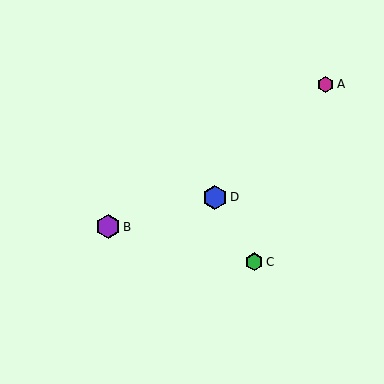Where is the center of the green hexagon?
The center of the green hexagon is at (254, 262).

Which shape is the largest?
The blue hexagon (labeled D) is the largest.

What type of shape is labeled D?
Shape D is a blue hexagon.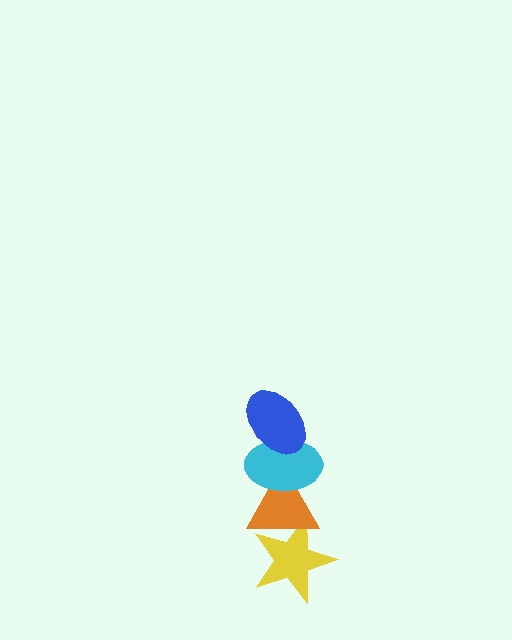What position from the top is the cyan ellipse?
The cyan ellipse is 2nd from the top.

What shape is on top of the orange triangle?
The cyan ellipse is on top of the orange triangle.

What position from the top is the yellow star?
The yellow star is 4th from the top.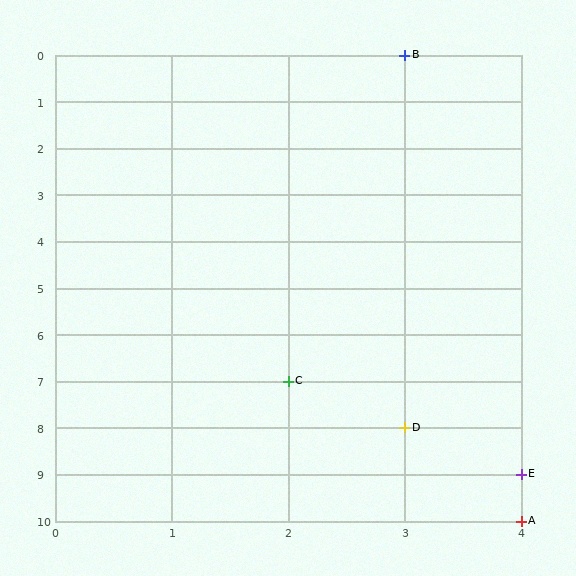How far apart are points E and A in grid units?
Points E and A are 1 row apart.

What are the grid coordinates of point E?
Point E is at grid coordinates (4, 9).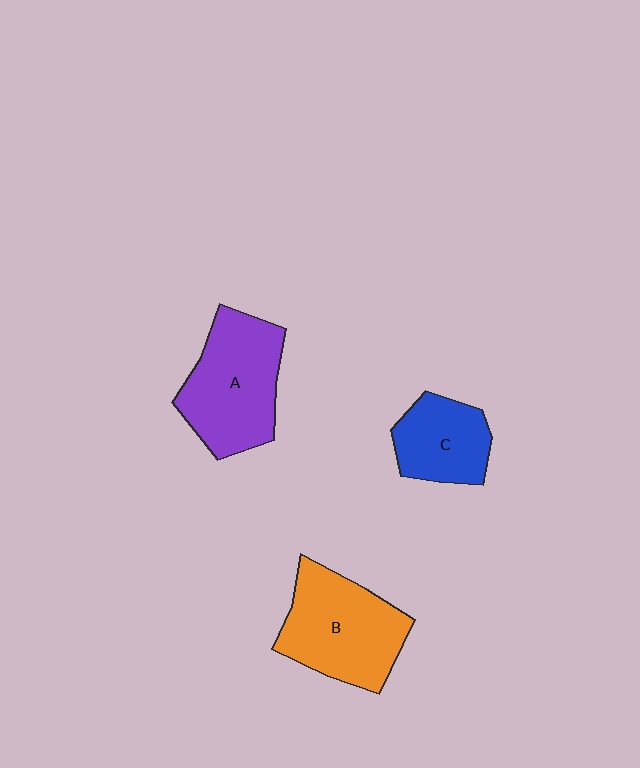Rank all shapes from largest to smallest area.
From largest to smallest: A (purple), B (orange), C (blue).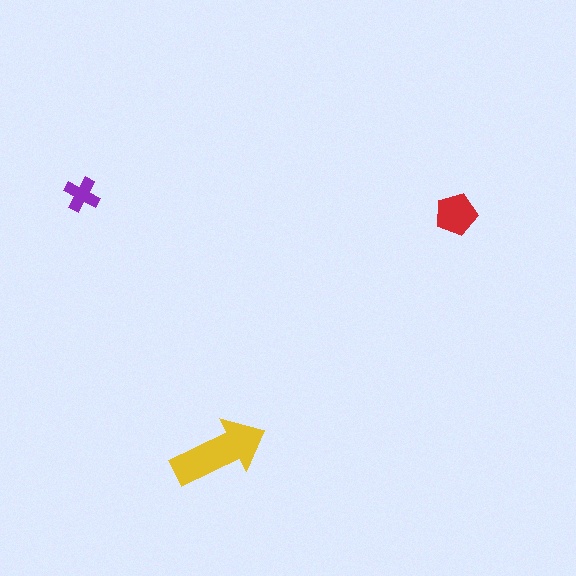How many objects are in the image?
There are 3 objects in the image.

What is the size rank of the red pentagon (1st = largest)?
2nd.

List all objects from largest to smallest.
The yellow arrow, the red pentagon, the purple cross.